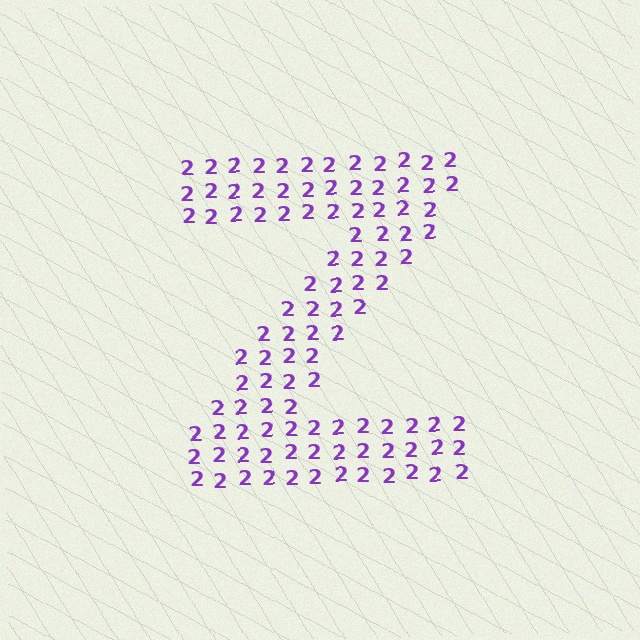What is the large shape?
The large shape is the letter Z.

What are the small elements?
The small elements are digit 2's.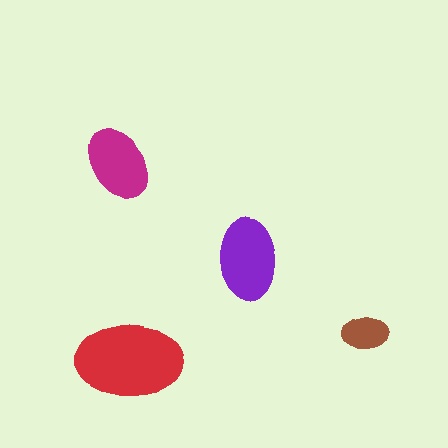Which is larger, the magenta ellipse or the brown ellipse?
The magenta one.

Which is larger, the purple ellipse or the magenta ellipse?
The purple one.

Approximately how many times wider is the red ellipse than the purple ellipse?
About 1.5 times wider.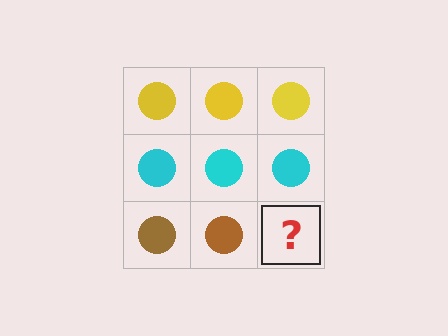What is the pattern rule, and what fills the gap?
The rule is that each row has a consistent color. The gap should be filled with a brown circle.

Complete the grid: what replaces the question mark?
The question mark should be replaced with a brown circle.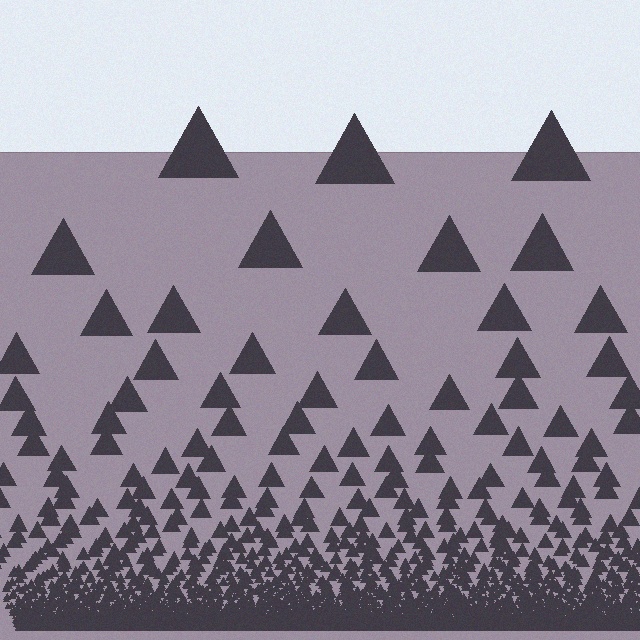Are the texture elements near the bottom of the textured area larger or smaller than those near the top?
Smaller. The gradient is inverted — elements near the bottom are smaller and denser.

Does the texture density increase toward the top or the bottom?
Density increases toward the bottom.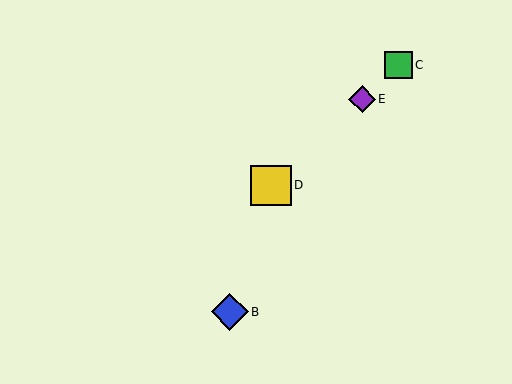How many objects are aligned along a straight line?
4 objects (A, C, D, E) are aligned along a straight line.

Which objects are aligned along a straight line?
Objects A, C, D, E are aligned along a straight line.